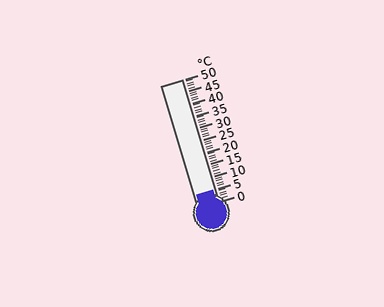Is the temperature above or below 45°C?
The temperature is below 45°C.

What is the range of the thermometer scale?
The thermometer scale ranges from 0°C to 50°C.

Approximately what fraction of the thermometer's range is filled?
The thermometer is filled to approximately 10% of its range.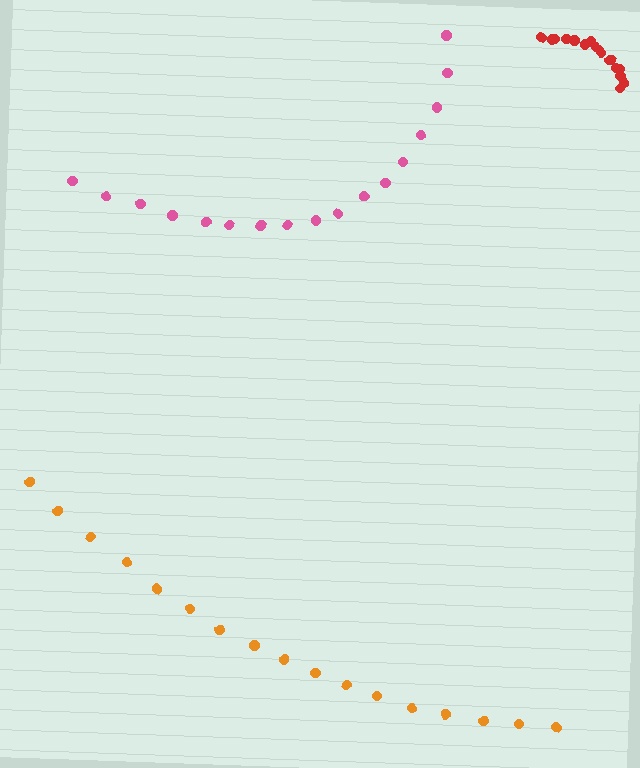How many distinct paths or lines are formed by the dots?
There are 3 distinct paths.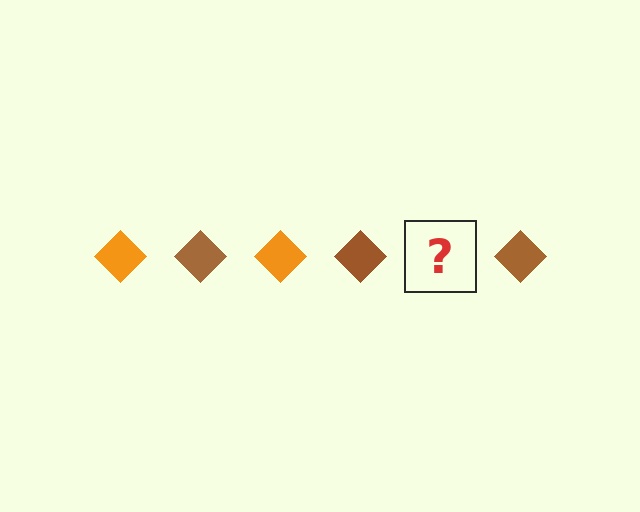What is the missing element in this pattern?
The missing element is an orange diamond.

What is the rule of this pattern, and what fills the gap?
The rule is that the pattern cycles through orange, brown diamonds. The gap should be filled with an orange diamond.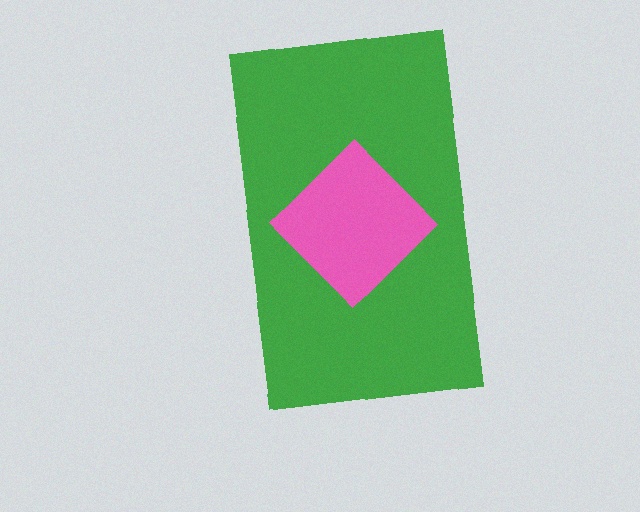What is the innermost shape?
The pink diamond.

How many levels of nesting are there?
2.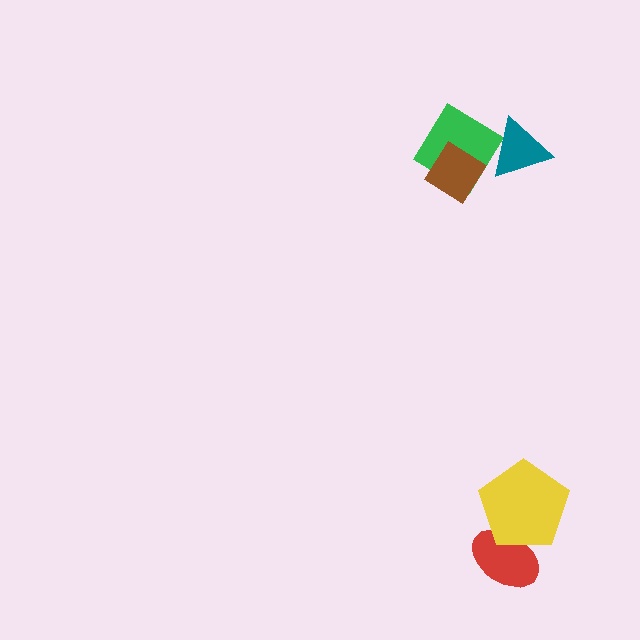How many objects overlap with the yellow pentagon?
1 object overlaps with the yellow pentagon.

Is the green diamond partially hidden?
Yes, it is partially covered by another shape.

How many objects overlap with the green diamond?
2 objects overlap with the green diamond.